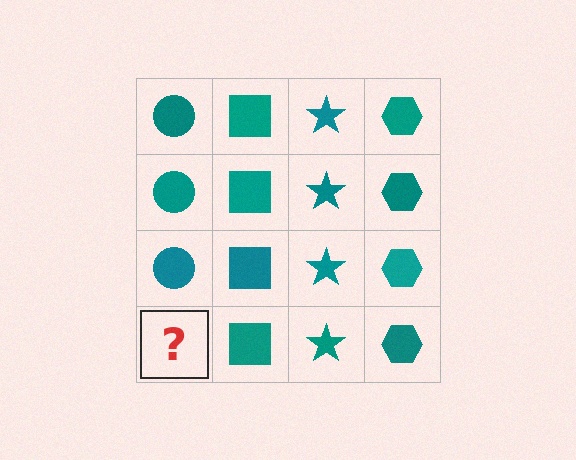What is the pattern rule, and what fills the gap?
The rule is that each column has a consistent shape. The gap should be filled with a teal circle.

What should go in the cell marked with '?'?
The missing cell should contain a teal circle.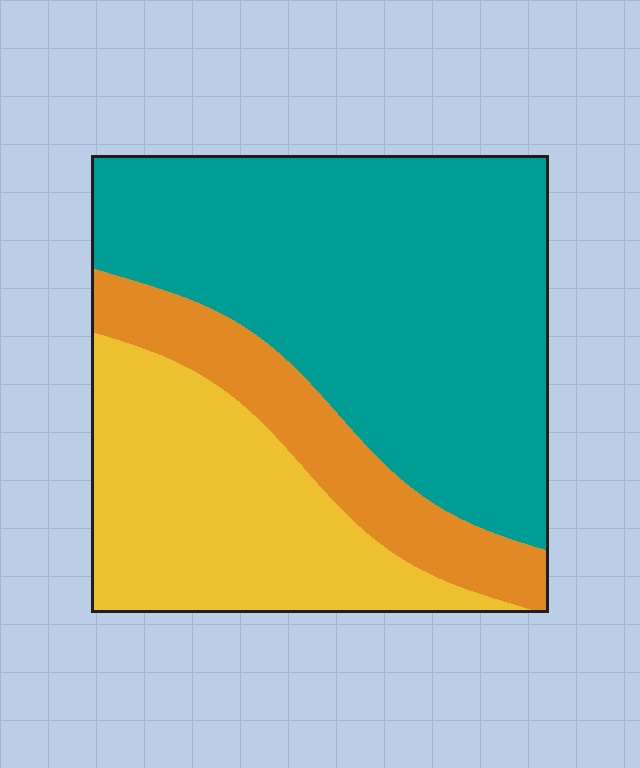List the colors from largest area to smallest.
From largest to smallest: teal, yellow, orange.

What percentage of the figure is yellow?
Yellow covers about 30% of the figure.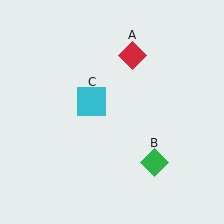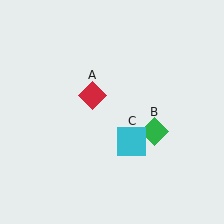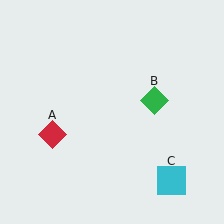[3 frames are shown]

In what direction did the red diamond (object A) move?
The red diamond (object A) moved down and to the left.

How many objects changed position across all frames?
3 objects changed position: red diamond (object A), green diamond (object B), cyan square (object C).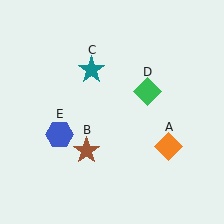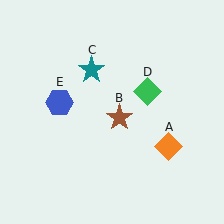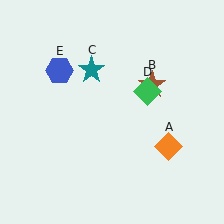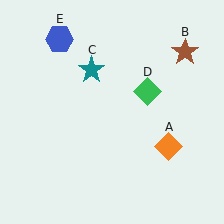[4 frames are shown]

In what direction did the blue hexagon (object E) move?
The blue hexagon (object E) moved up.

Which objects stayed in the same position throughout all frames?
Orange diamond (object A) and teal star (object C) and green diamond (object D) remained stationary.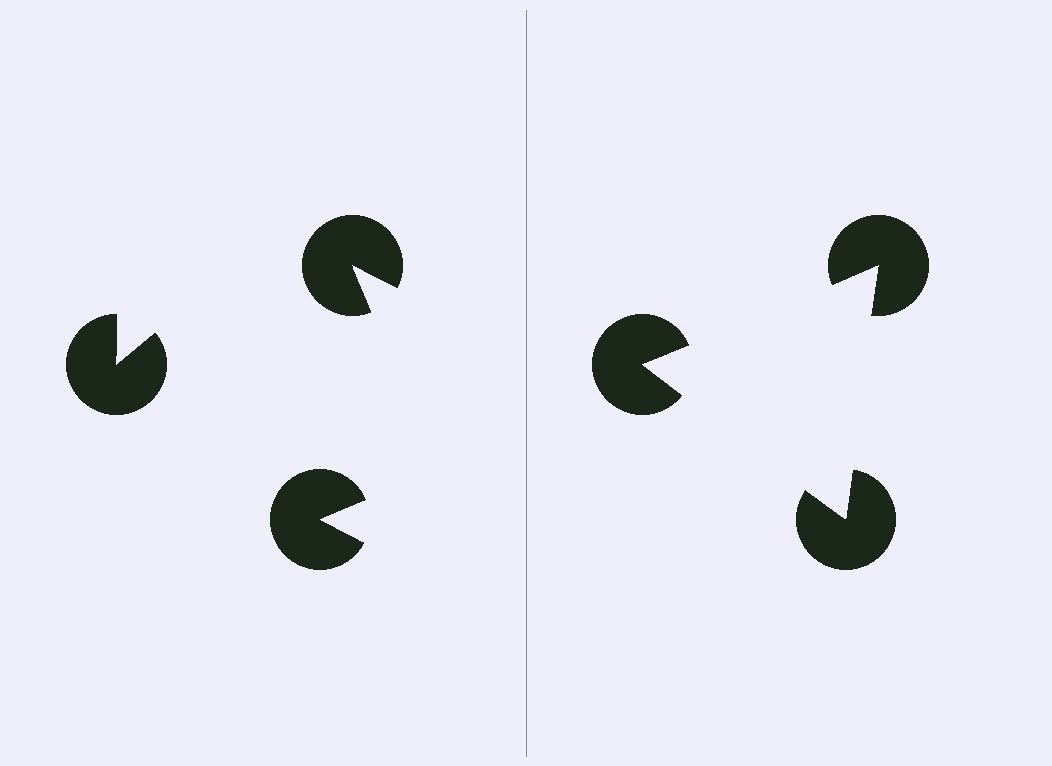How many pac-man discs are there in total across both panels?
6 — 3 on each side.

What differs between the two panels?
The pac-man discs are positioned identically on both sides; only the wedge orientations differ. On the right they align to a triangle; on the left they are misaligned.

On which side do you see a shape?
An illusory triangle appears on the right side. On the left side the wedge cuts are rotated, so no coherent shape forms.